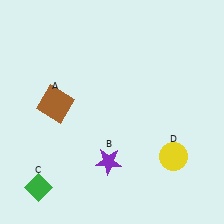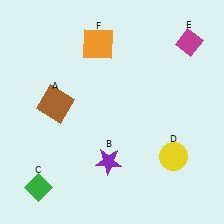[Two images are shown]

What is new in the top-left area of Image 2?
An orange square (F) was added in the top-left area of Image 2.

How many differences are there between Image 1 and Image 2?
There are 2 differences between the two images.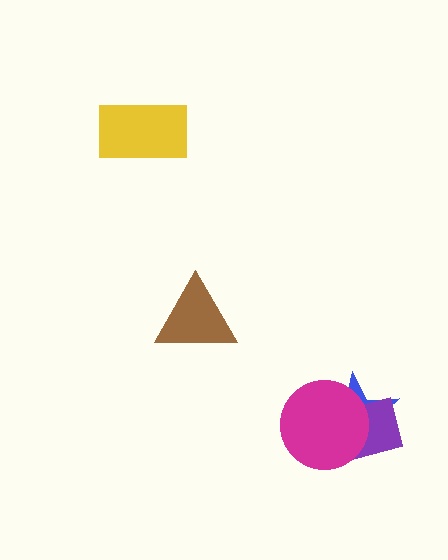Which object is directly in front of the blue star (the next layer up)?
The purple square is directly in front of the blue star.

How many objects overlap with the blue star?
2 objects overlap with the blue star.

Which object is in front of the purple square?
The magenta circle is in front of the purple square.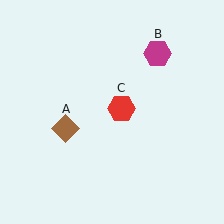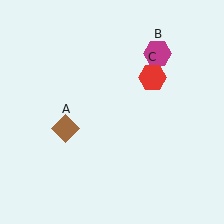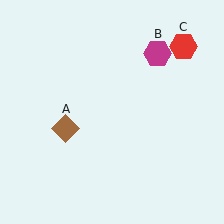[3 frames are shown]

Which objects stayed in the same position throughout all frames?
Brown diamond (object A) and magenta hexagon (object B) remained stationary.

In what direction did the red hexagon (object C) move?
The red hexagon (object C) moved up and to the right.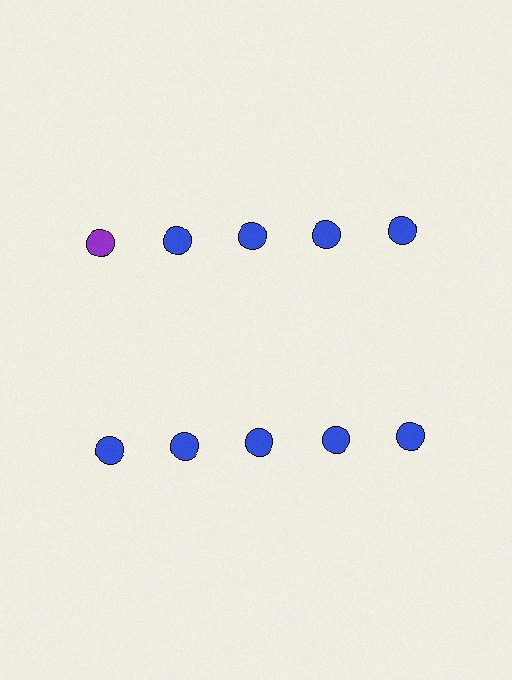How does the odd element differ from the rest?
It has a different color: purple instead of blue.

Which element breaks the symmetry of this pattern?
The purple circle in the top row, leftmost column breaks the symmetry. All other shapes are blue circles.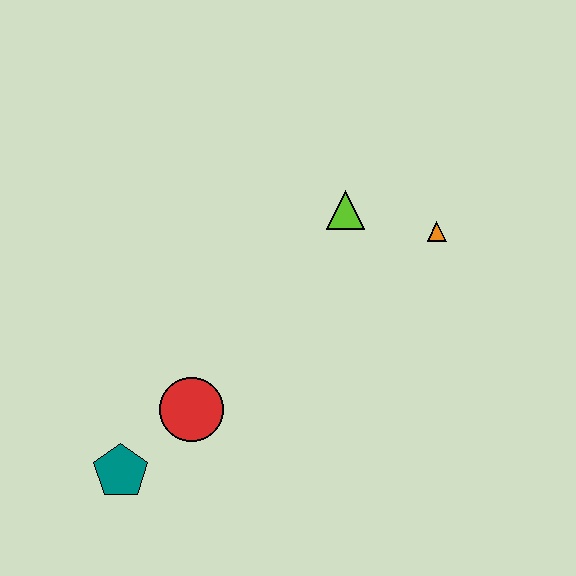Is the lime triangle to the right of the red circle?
Yes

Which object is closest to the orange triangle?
The lime triangle is closest to the orange triangle.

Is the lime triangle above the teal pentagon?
Yes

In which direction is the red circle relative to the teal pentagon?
The red circle is to the right of the teal pentagon.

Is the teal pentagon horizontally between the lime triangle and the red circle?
No